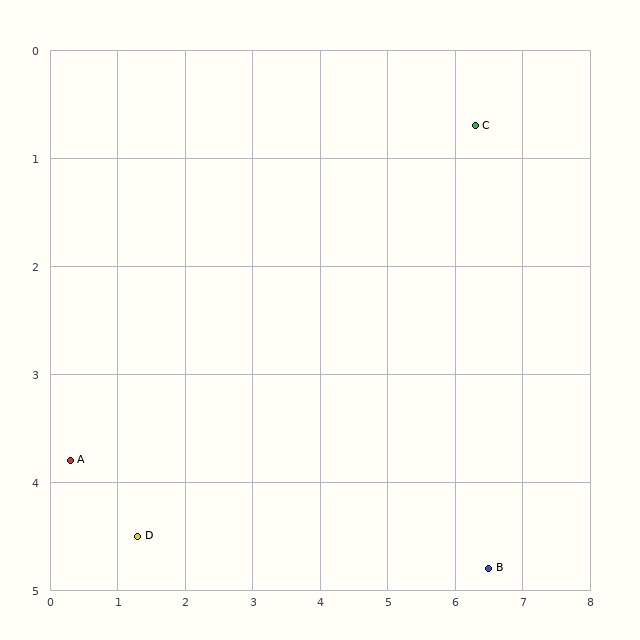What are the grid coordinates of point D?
Point D is at approximately (1.3, 4.5).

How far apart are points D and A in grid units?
Points D and A are about 1.2 grid units apart.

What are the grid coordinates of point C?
Point C is at approximately (6.3, 0.7).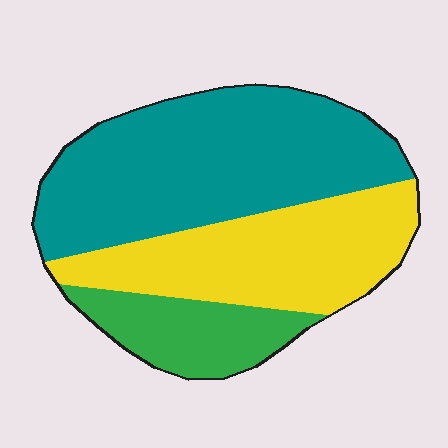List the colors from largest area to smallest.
From largest to smallest: teal, yellow, green.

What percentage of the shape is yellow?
Yellow covers about 35% of the shape.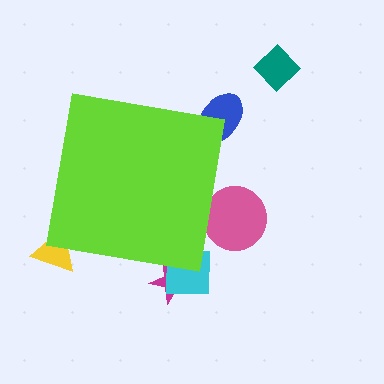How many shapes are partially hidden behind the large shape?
5 shapes are partially hidden.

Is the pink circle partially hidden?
Yes, the pink circle is partially hidden behind the lime square.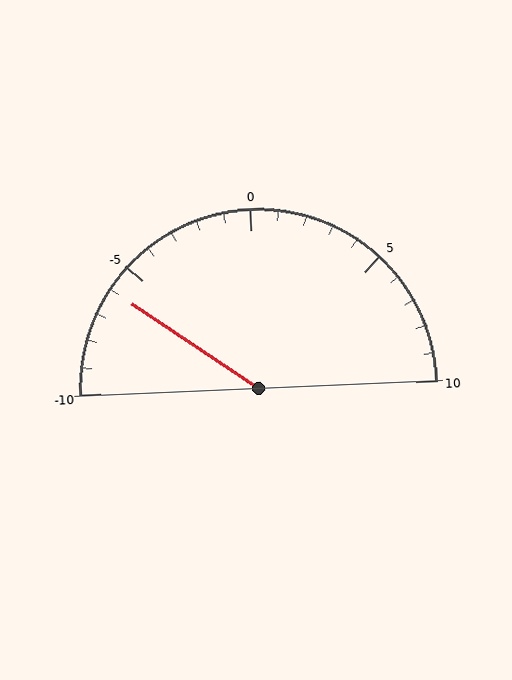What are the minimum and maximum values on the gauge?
The gauge ranges from -10 to 10.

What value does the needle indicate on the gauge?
The needle indicates approximately -6.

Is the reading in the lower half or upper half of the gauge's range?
The reading is in the lower half of the range (-10 to 10).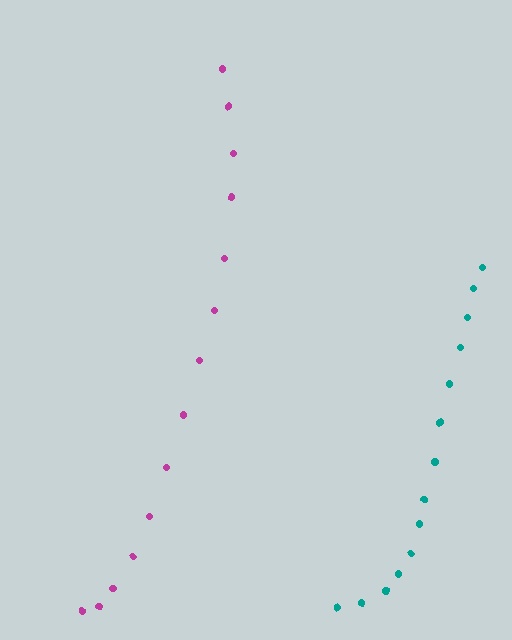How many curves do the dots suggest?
There are 2 distinct paths.